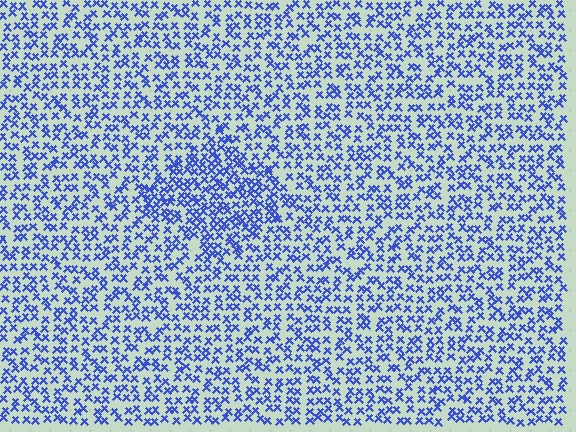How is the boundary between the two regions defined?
The boundary is defined by a change in element density (approximately 1.6x ratio). All elements are the same color, size, and shape.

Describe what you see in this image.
The image contains small blue elements arranged at two different densities. A diamond-shaped region is visible where the elements are more densely packed than the surrounding area.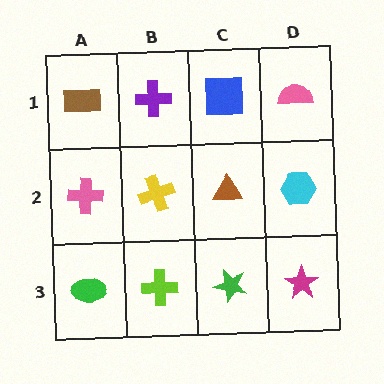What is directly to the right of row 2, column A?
A yellow cross.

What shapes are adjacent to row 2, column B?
A purple cross (row 1, column B), a lime cross (row 3, column B), a pink cross (row 2, column A), a brown triangle (row 2, column C).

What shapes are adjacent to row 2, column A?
A brown rectangle (row 1, column A), a green ellipse (row 3, column A), a yellow cross (row 2, column B).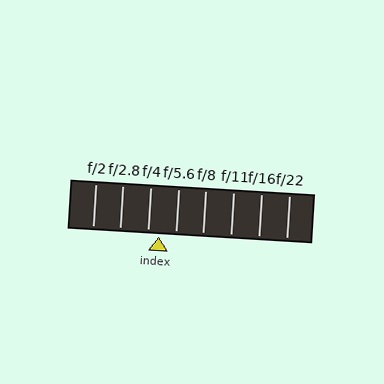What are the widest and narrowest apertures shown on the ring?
The widest aperture shown is f/2 and the narrowest is f/22.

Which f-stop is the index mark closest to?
The index mark is closest to f/4.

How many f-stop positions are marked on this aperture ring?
There are 8 f-stop positions marked.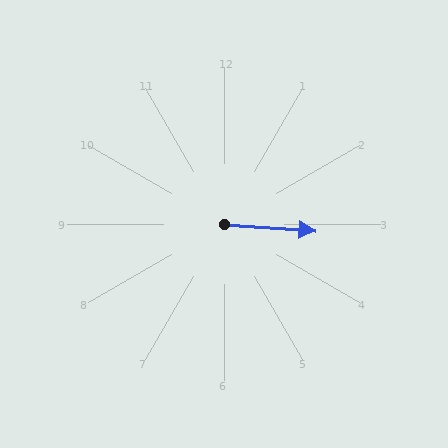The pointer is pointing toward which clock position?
Roughly 3 o'clock.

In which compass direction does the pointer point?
East.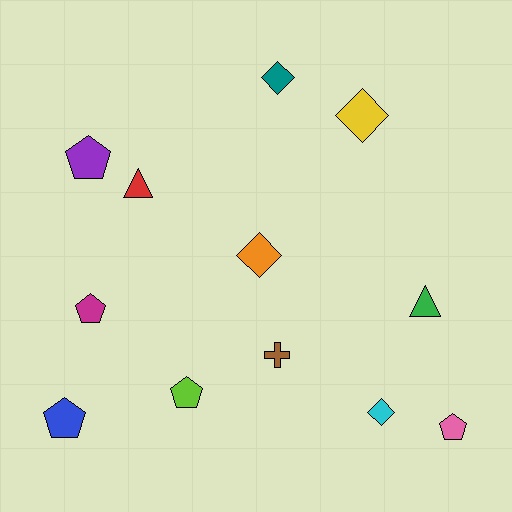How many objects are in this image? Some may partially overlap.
There are 12 objects.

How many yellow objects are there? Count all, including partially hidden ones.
There is 1 yellow object.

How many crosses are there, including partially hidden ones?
There is 1 cross.